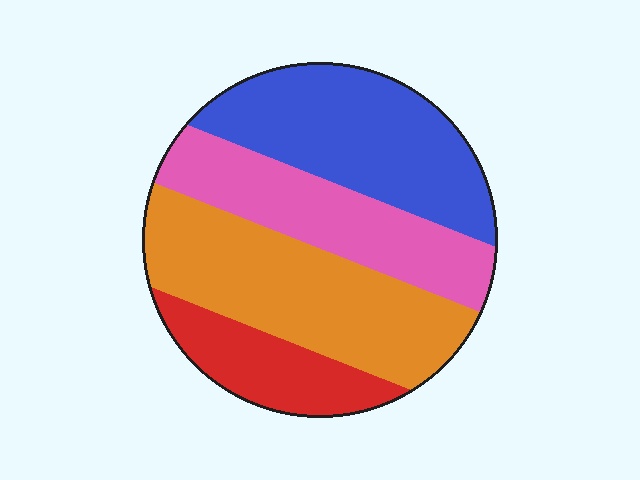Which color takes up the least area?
Red, at roughly 15%.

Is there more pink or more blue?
Blue.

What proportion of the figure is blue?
Blue takes up about one third (1/3) of the figure.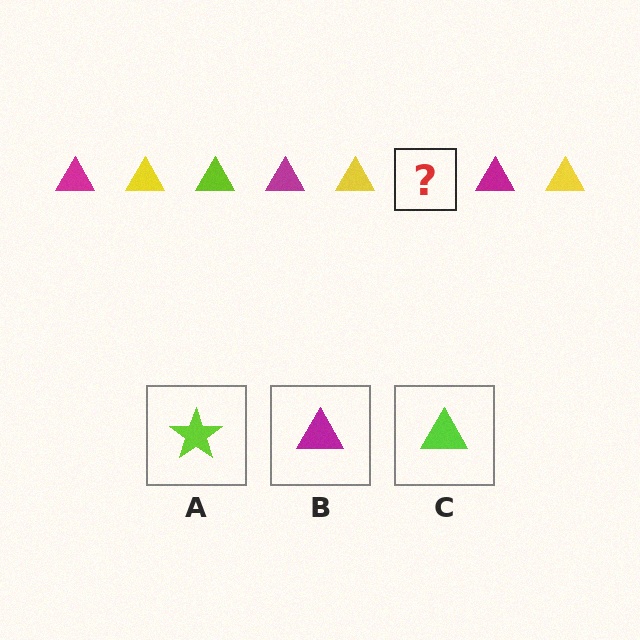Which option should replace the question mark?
Option C.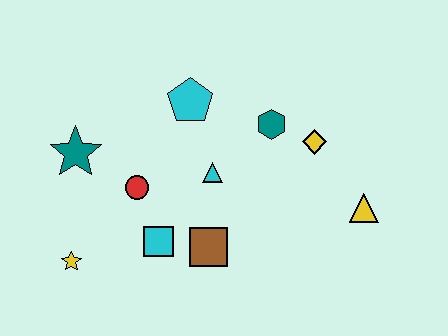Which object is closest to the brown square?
The cyan square is closest to the brown square.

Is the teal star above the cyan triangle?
Yes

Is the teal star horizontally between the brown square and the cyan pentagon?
No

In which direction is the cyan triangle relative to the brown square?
The cyan triangle is above the brown square.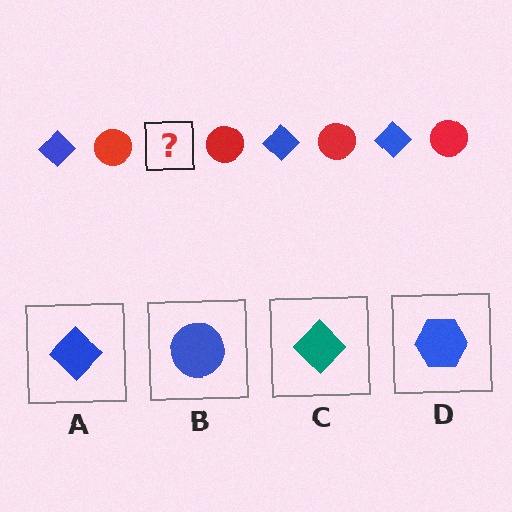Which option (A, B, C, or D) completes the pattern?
A.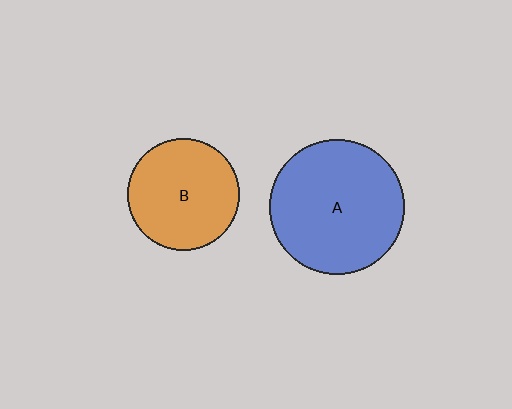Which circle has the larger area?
Circle A (blue).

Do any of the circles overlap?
No, none of the circles overlap.